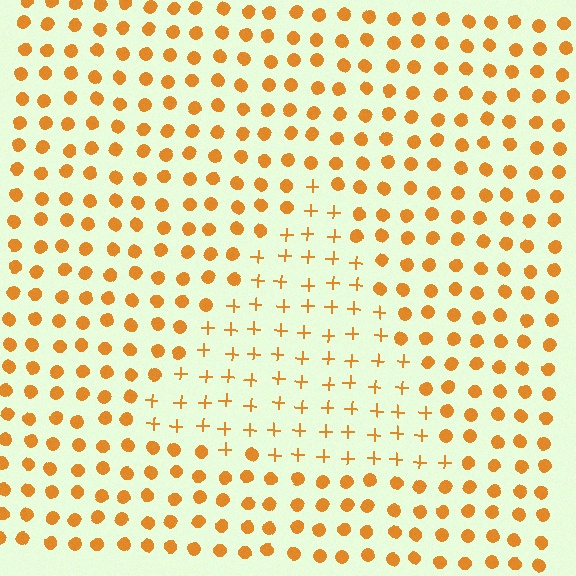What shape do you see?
I see a triangle.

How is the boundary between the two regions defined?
The boundary is defined by a change in element shape: plus signs inside vs. circles outside. All elements share the same color and spacing.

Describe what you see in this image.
The image is filled with small orange elements arranged in a uniform grid. A triangle-shaped region contains plus signs, while the surrounding area contains circles. The boundary is defined purely by the change in element shape.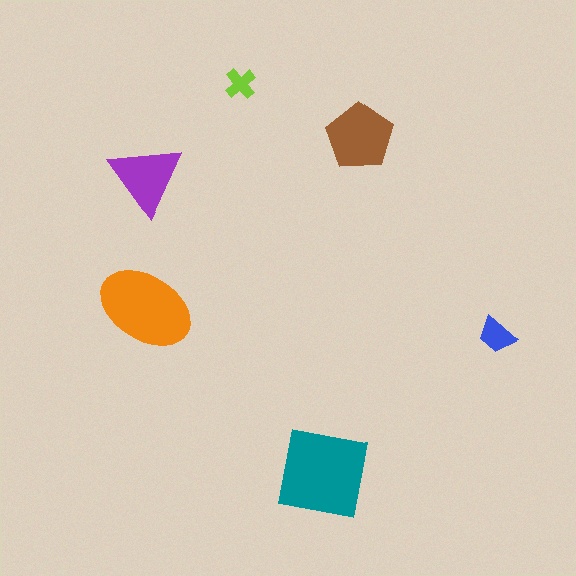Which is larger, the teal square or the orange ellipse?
The teal square.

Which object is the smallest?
The lime cross.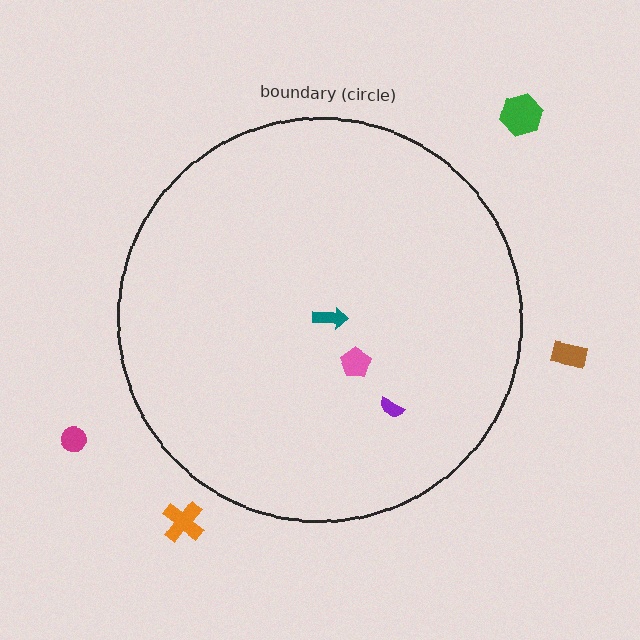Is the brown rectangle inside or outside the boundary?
Outside.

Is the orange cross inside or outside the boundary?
Outside.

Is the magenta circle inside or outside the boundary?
Outside.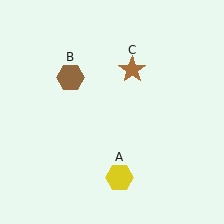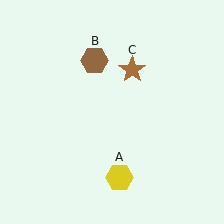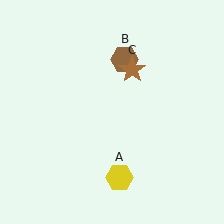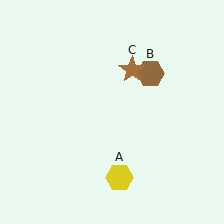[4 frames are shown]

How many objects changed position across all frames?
1 object changed position: brown hexagon (object B).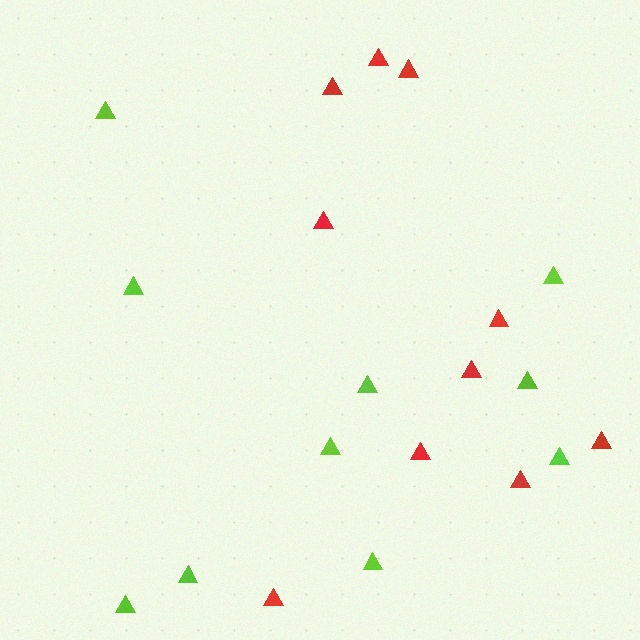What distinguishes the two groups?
There are 2 groups: one group of lime triangles (10) and one group of red triangles (10).